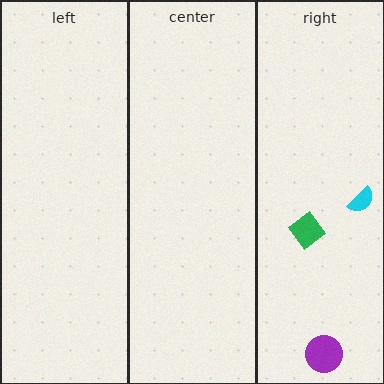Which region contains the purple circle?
The right region.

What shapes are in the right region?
The purple circle, the green diamond, the cyan semicircle.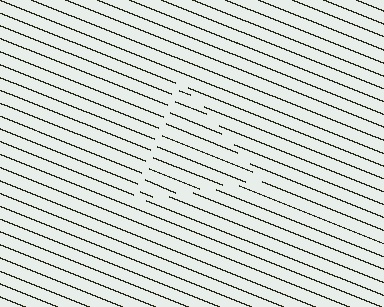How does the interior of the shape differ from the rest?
The interior of the shape contains the same grating, shifted by half a period — the contour is defined by the phase discontinuity where line-ends from the inner and outer gratings abut.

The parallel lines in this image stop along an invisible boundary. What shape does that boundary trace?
An illusory triangle. The interior of the shape contains the same grating, shifted by half a period — the contour is defined by the phase discontinuity where line-ends from the inner and outer gratings abut.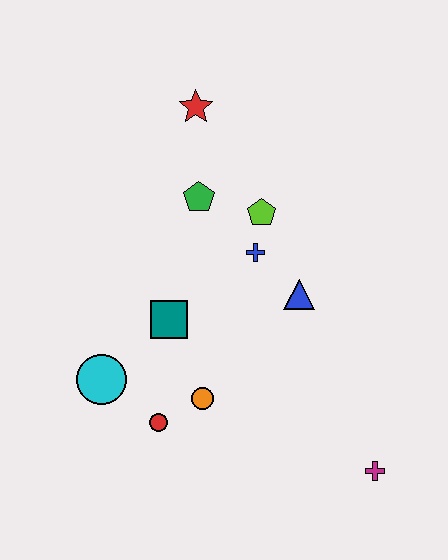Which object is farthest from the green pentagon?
The magenta cross is farthest from the green pentagon.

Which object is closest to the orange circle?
The red circle is closest to the orange circle.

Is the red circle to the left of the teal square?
Yes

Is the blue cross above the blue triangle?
Yes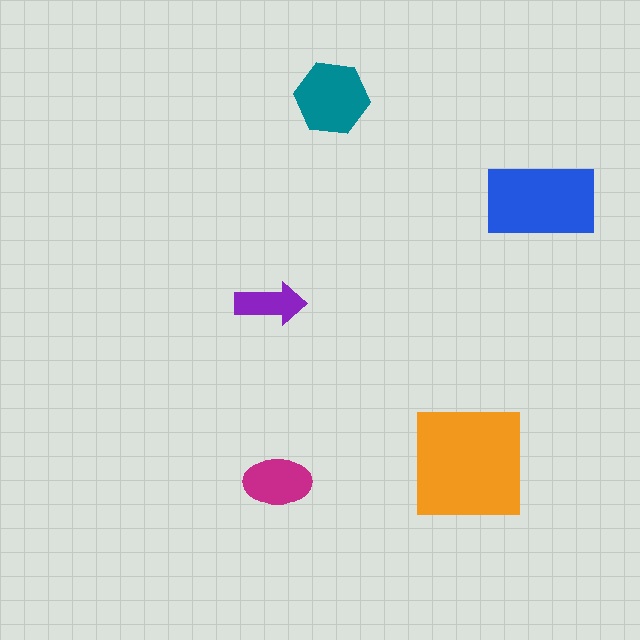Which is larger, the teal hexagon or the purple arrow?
The teal hexagon.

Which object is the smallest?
The purple arrow.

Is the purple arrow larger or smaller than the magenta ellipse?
Smaller.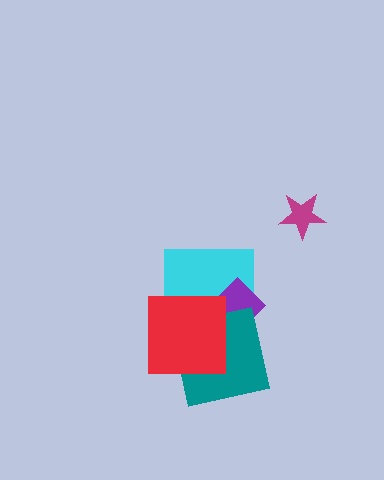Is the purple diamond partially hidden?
Yes, it is partially covered by another shape.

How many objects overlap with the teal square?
2 objects overlap with the teal square.